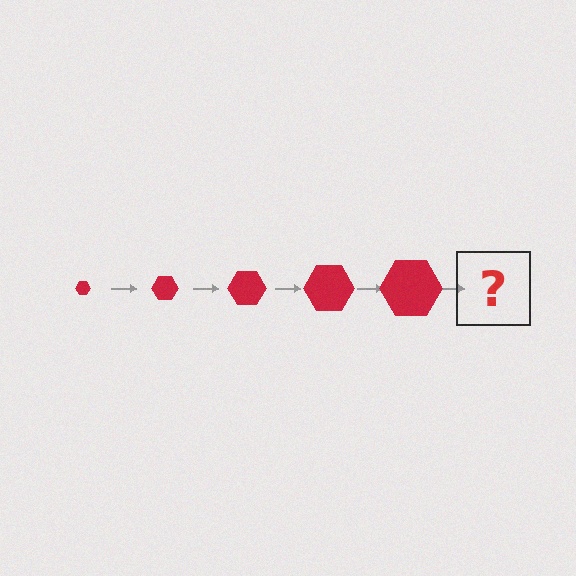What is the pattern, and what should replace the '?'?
The pattern is that the hexagon gets progressively larger each step. The '?' should be a red hexagon, larger than the previous one.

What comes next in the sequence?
The next element should be a red hexagon, larger than the previous one.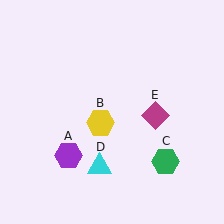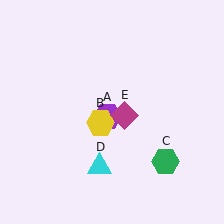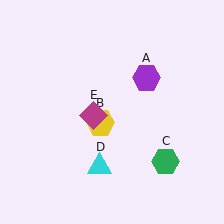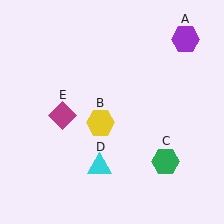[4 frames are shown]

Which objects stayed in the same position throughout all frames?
Yellow hexagon (object B) and green hexagon (object C) and cyan triangle (object D) remained stationary.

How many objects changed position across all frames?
2 objects changed position: purple hexagon (object A), magenta diamond (object E).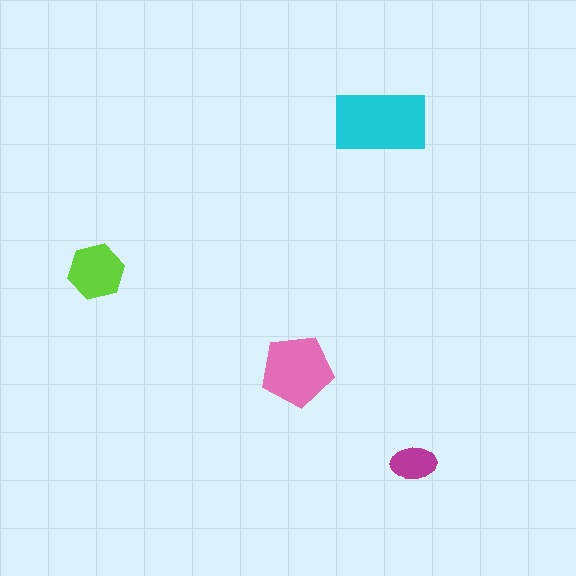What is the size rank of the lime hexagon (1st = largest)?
3rd.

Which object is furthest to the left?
The lime hexagon is leftmost.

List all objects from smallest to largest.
The magenta ellipse, the lime hexagon, the pink pentagon, the cyan rectangle.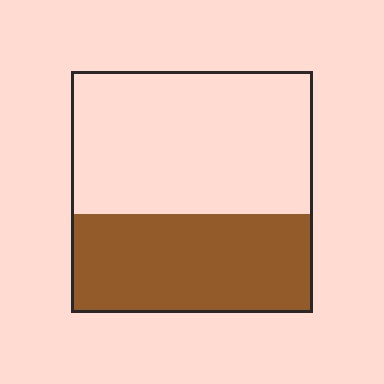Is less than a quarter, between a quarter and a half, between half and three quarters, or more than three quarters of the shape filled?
Between a quarter and a half.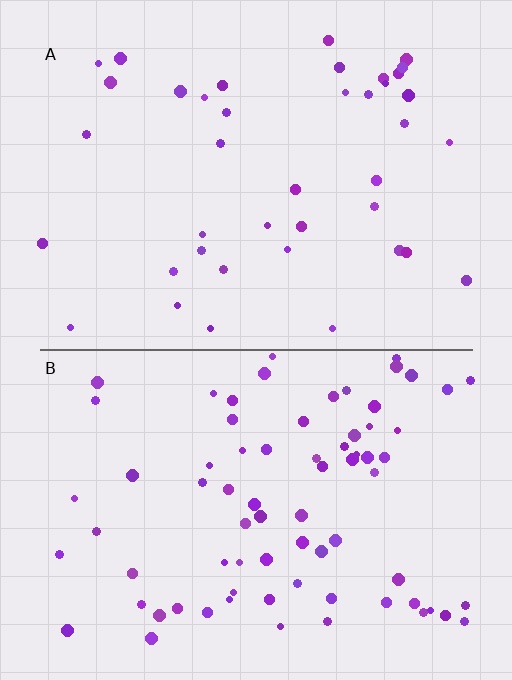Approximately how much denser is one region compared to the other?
Approximately 1.9× — region B over region A.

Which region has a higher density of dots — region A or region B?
B (the bottom).